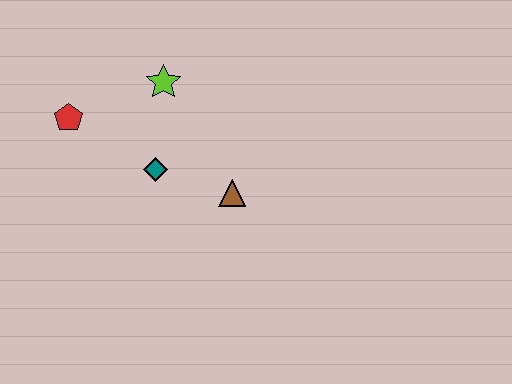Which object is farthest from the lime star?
The brown triangle is farthest from the lime star.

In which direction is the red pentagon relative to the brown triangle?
The red pentagon is to the left of the brown triangle.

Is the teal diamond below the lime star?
Yes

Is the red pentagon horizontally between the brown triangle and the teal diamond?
No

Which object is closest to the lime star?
The teal diamond is closest to the lime star.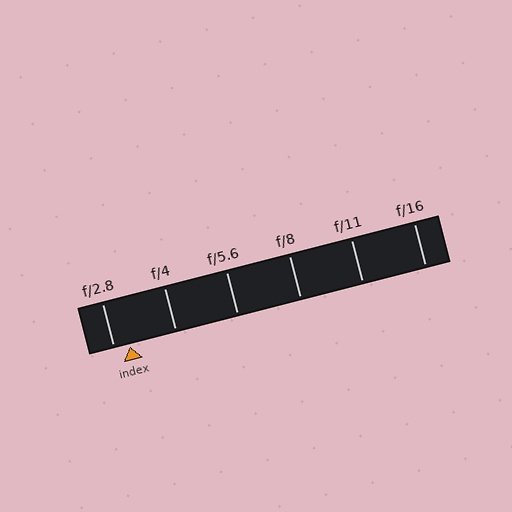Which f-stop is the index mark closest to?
The index mark is closest to f/2.8.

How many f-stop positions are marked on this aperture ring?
There are 6 f-stop positions marked.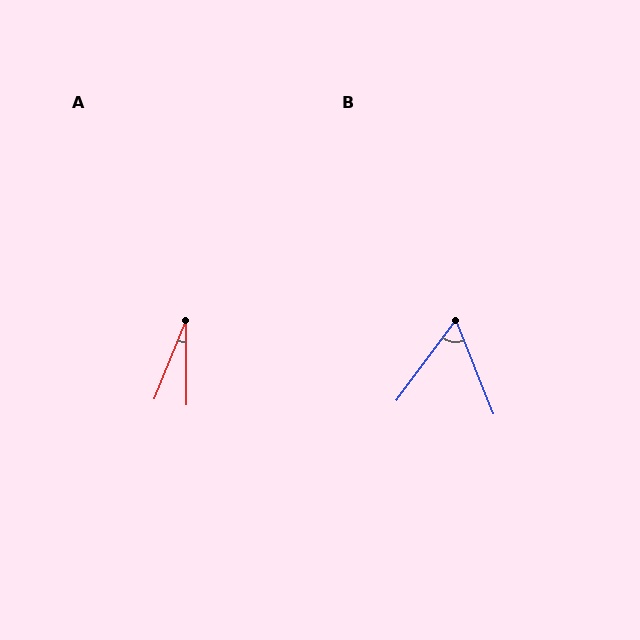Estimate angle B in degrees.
Approximately 58 degrees.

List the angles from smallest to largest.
A (22°), B (58°).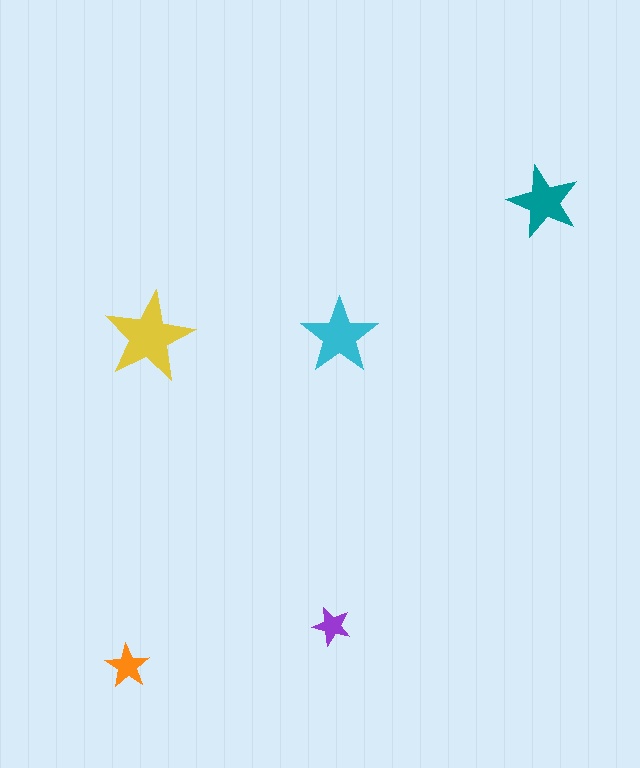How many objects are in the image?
There are 5 objects in the image.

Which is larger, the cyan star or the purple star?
The cyan one.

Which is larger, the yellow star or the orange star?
The yellow one.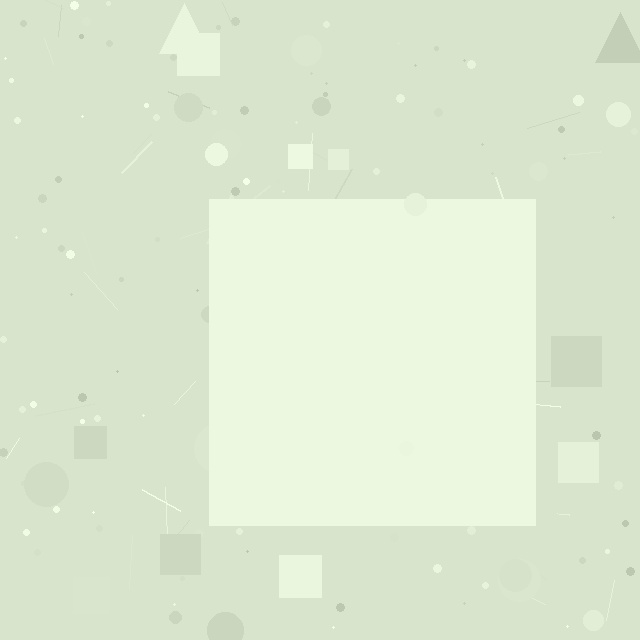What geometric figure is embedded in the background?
A square is embedded in the background.